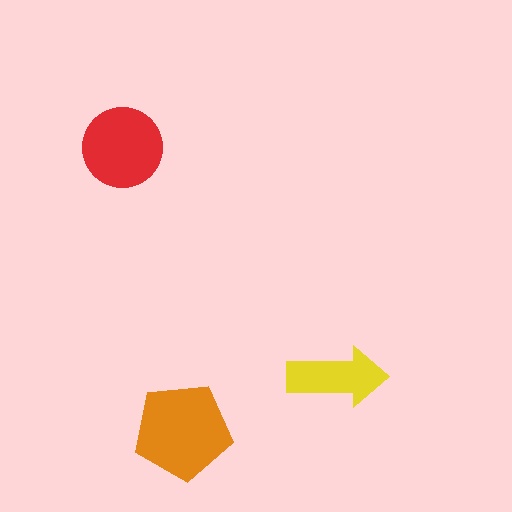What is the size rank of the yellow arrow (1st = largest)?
3rd.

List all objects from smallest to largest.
The yellow arrow, the red circle, the orange pentagon.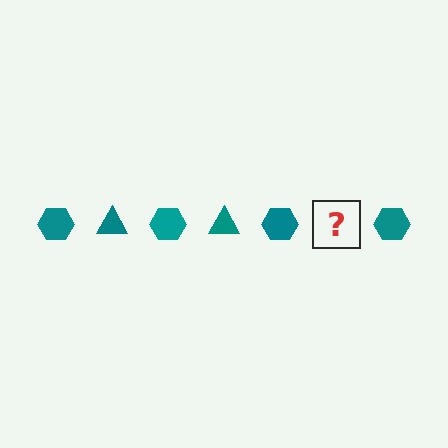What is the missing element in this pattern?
The missing element is a teal triangle.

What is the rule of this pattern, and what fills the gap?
The rule is that the pattern cycles through hexagon, triangle shapes in teal. The gap should be filled with a teal triangle.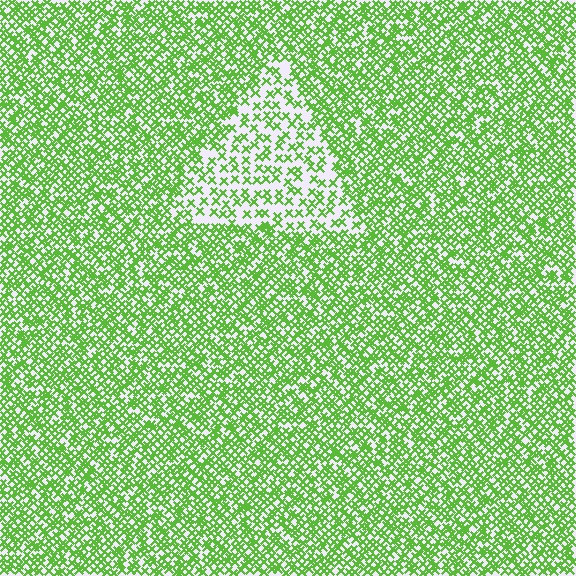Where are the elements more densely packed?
The elements are more densely packed outside the triangle boundary.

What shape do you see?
I see a triangle.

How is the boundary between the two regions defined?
The boundary is defined by a change in element density (approximately 2.1x ratio). All elements are the same color, size, and shape.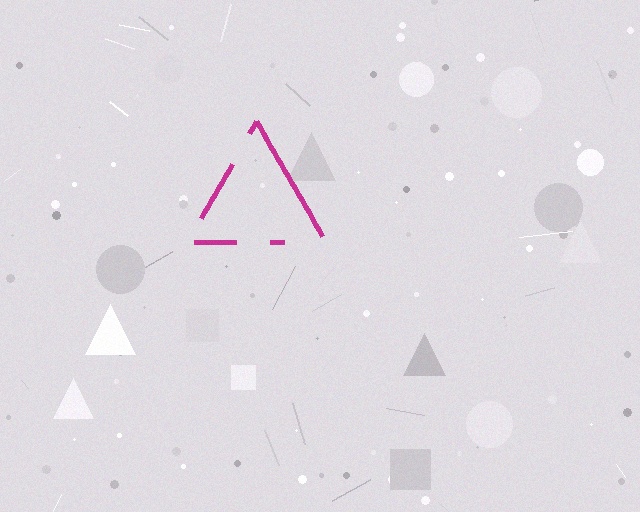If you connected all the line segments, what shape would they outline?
They would outline a triangle.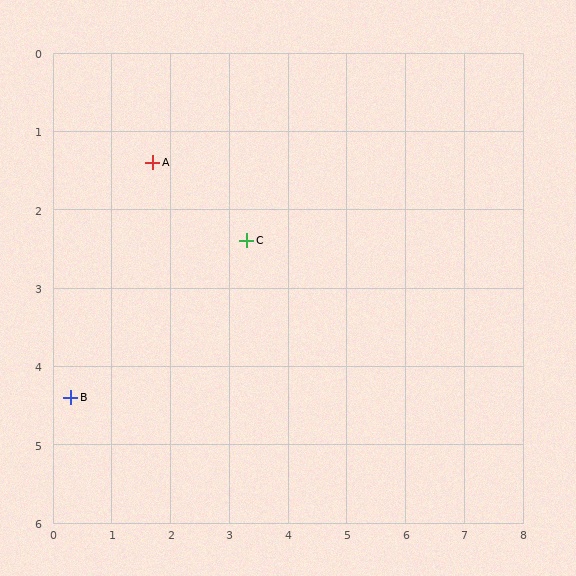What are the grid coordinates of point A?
Point A is at approximately (1.7, 1.4).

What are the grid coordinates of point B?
Point B is at approximately (0.3, 4.4).